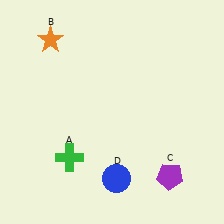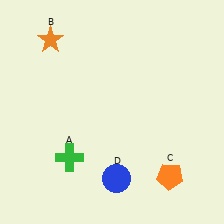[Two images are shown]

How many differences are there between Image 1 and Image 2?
There is 1 difference between the two images.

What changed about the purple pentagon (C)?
In Image 1, C is purple. In Image 2, it changed to orange.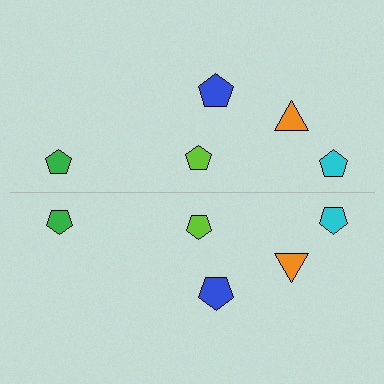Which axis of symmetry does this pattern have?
The pattern has a horizontal axis of symmetry running through the center of the image.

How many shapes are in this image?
There are 10 shapes in this image.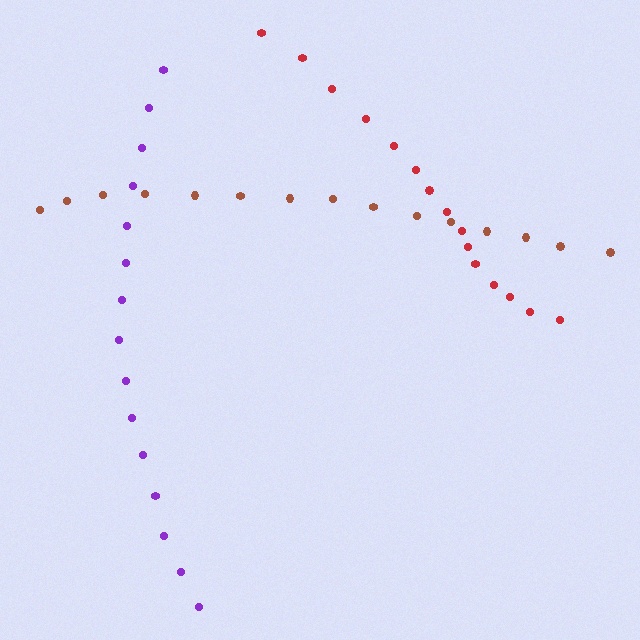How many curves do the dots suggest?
There are 3 distinct paths.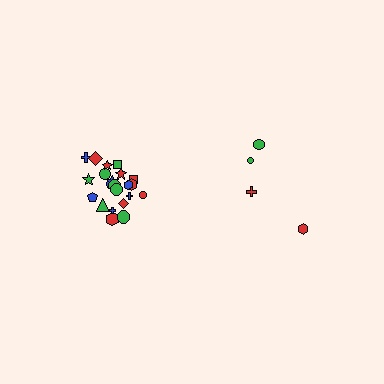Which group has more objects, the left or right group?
The left group.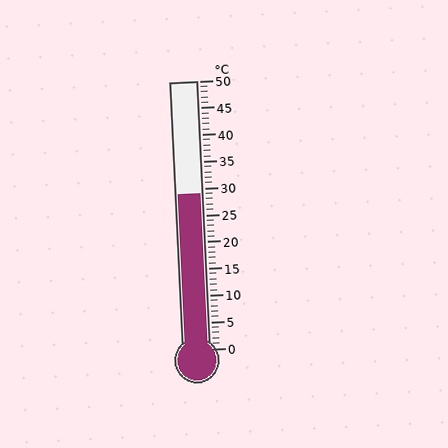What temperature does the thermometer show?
The thermometer shows approximately 29°C.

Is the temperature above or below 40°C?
The temperature is below 40°C.